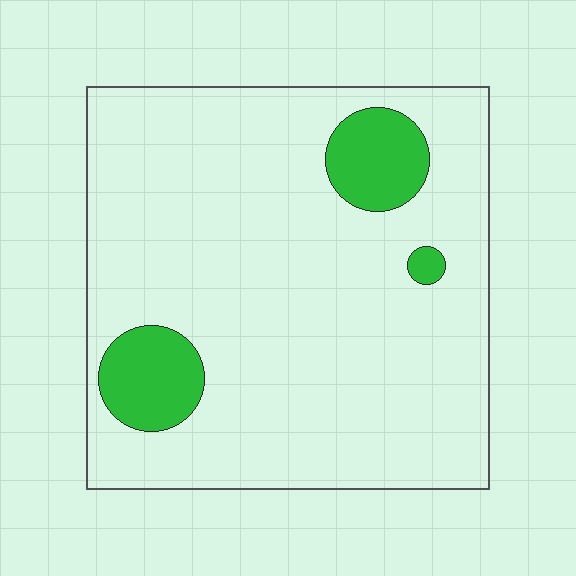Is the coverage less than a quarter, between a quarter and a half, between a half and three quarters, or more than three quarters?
Less than a quarter.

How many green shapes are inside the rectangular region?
3.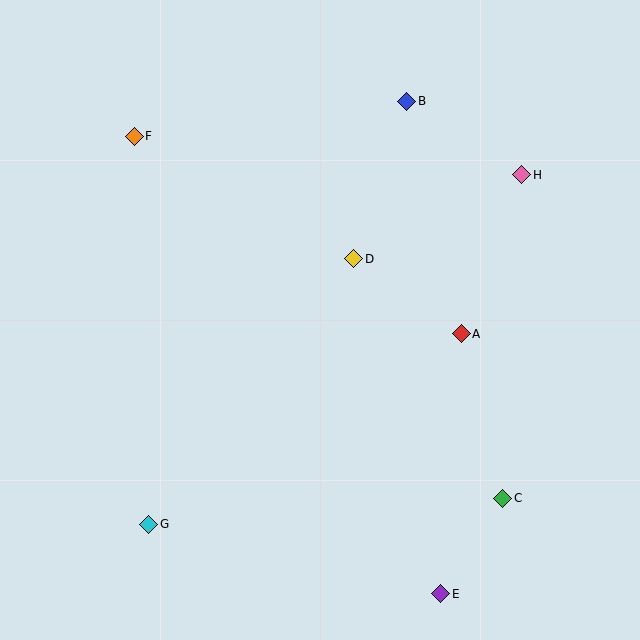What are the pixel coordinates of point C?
Point C is at (503, 498).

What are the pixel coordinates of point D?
Point D is at (354, 259).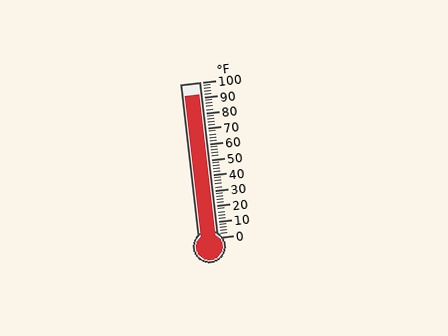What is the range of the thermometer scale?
The thermometer scale ranges from 0°F to 100°F.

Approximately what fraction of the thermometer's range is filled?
The thermometer is filled to approximately 90% of its range.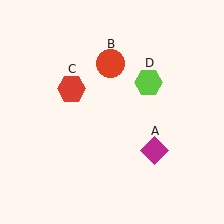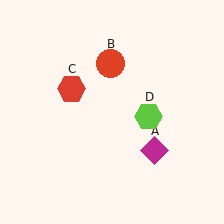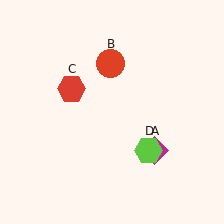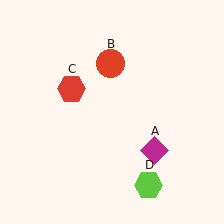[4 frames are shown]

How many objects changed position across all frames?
1 object changed position: lime hexagon (object D).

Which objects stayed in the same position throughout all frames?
Magenta diamond (object A) and red circle (object B) and red hexagon (object C) remained stationary.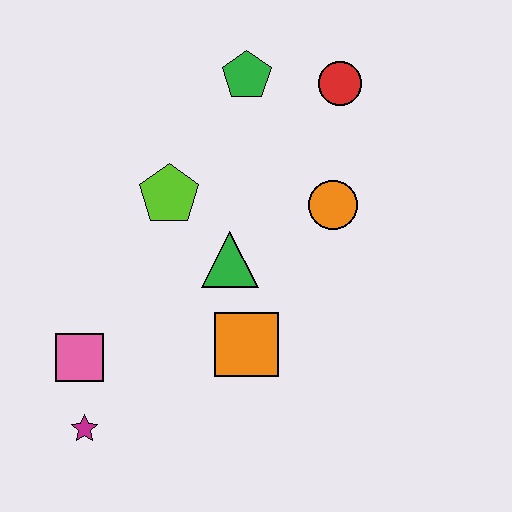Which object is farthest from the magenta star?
The red circle is farthest from the magenta star.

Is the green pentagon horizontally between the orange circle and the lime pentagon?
Yes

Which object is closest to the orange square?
The green triangle is closest to the orange square.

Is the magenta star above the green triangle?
No